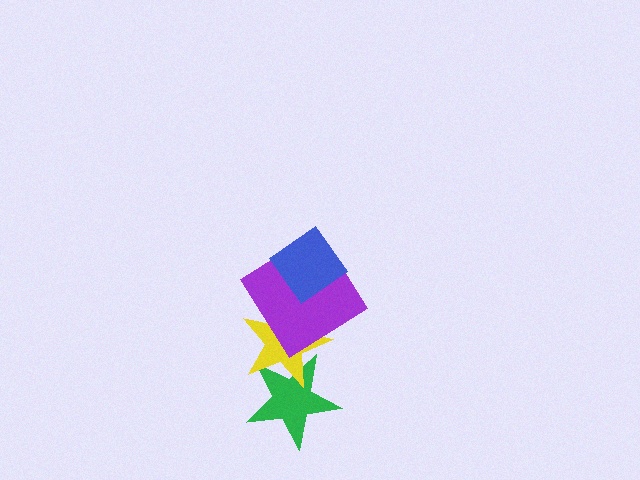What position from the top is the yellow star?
The yellow star is 3rd from the top.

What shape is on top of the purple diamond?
The blue diamond is on top of the purple diamond.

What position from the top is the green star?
The green star is 4th from the top.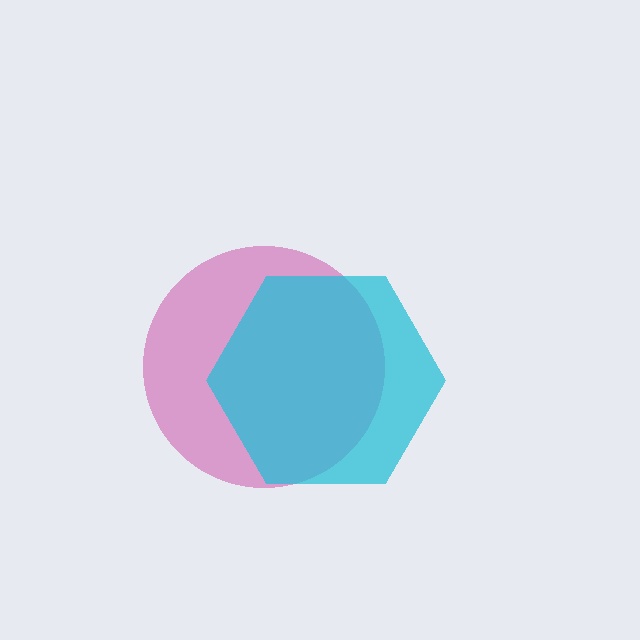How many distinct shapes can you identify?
There are 2 distinct shapes: a magenta circle, a cyan hexagon.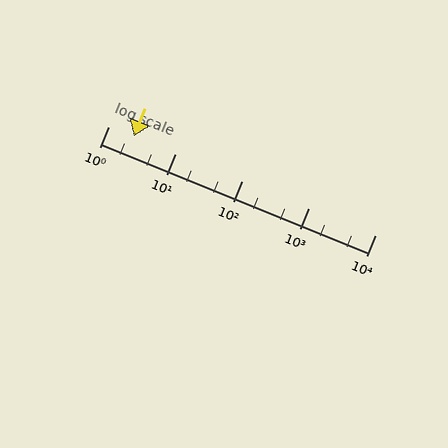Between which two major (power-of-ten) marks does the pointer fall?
The pointer is between 1 and 10.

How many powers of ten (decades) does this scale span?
The scale spans 4 decades, from 1 to 10000.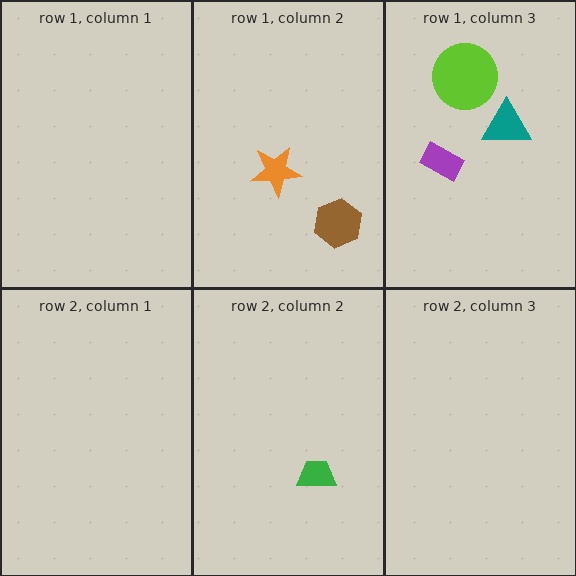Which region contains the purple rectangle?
The row 1, column 3 region.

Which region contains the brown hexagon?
The row 1, column 2 region.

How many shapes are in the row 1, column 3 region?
3.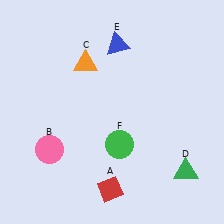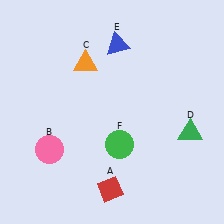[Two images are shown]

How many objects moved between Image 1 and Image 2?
1 object moved between the two images.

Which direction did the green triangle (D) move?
The green triangle (D) moved up.